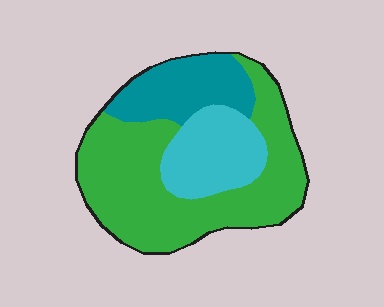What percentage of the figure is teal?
Teal covers around 20% of the figure.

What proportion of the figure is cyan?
Cyan takes up between a sixth and a third of the figure.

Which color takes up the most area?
Green, at roughly 60%.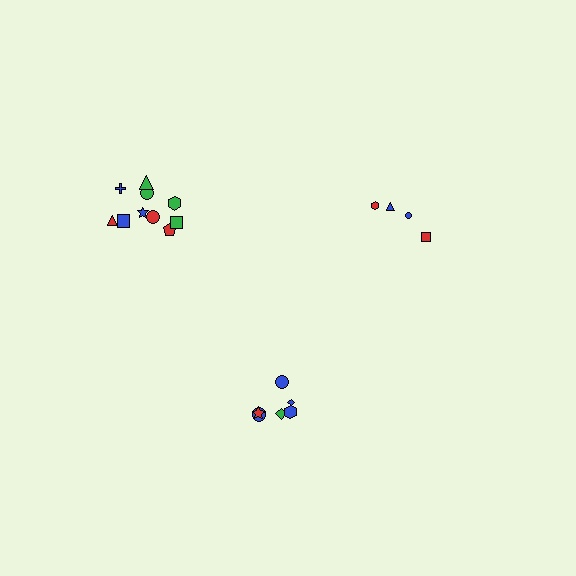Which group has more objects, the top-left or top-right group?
The top-left group.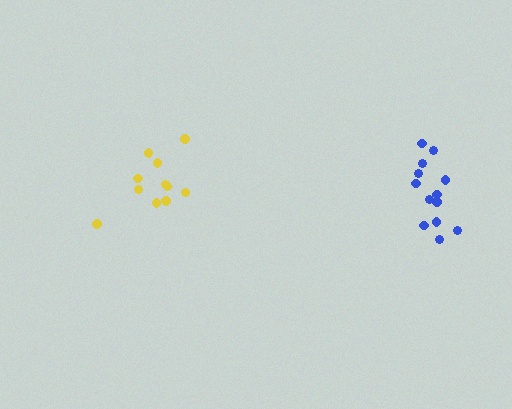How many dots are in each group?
Group 1: 11 dots, Group 2: 13 dots (24 total).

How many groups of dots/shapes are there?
There are 2 groups.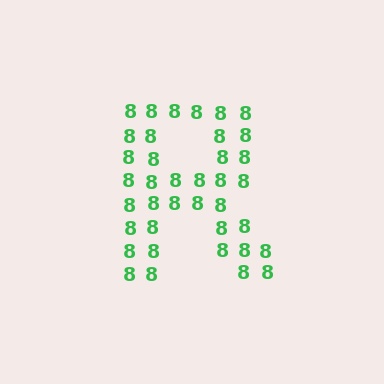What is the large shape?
The large shape is the letter R.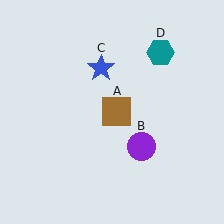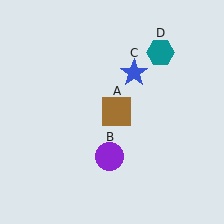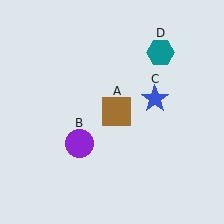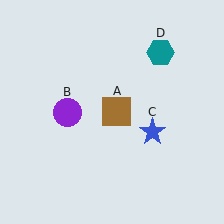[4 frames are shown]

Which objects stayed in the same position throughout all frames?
Brown square (object A) and teal hexagon (object D) remained stationary.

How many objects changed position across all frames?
2 objects changed position: purple circle (object B), blue star (object C).